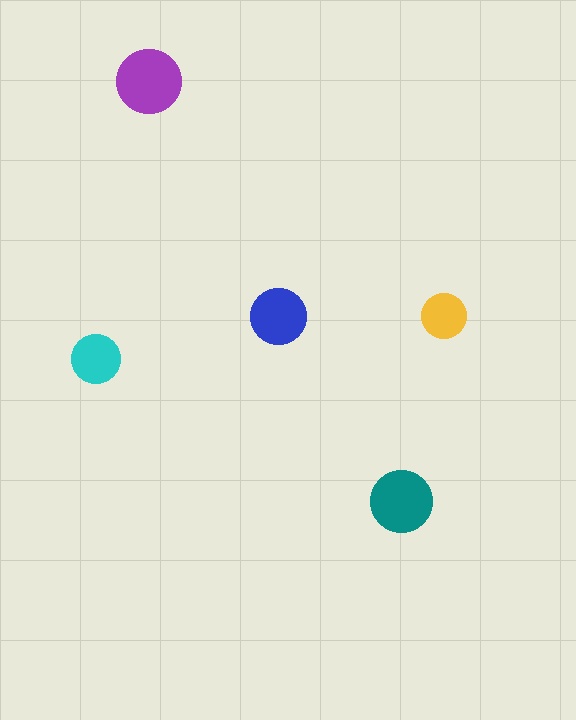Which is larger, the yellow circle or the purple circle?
The purple one.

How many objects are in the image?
There are 5 objects in the image.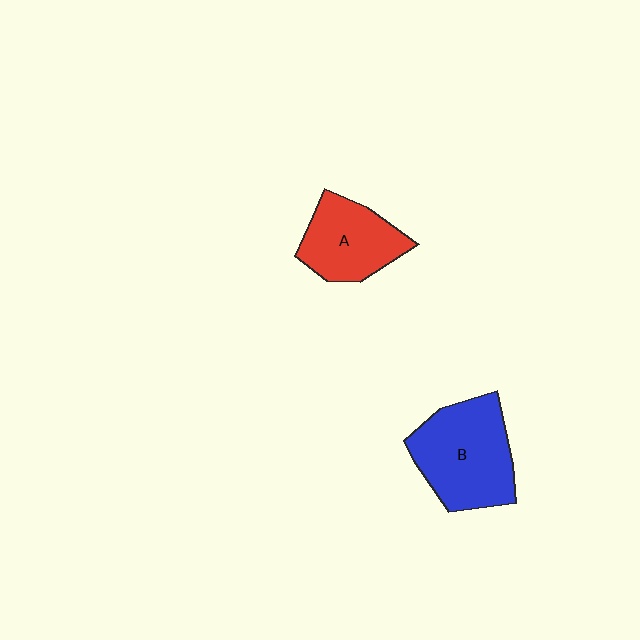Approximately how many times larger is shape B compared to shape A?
Approximately 1.4 times.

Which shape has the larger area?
Shape B (blue).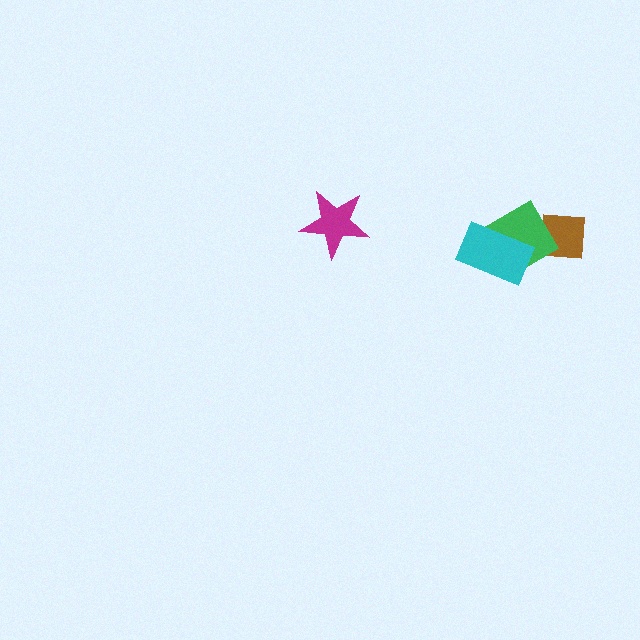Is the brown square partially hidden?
Yes, it is partially covered by another shape.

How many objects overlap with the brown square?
1 object overlaps with the brown square.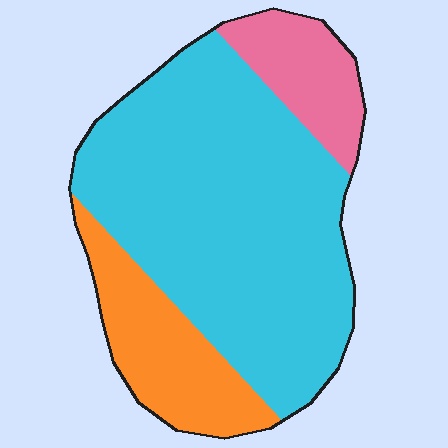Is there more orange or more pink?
Orange.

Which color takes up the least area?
Pink, at roughly 15%.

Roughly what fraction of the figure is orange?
Orange covers roughly 20% of the figure.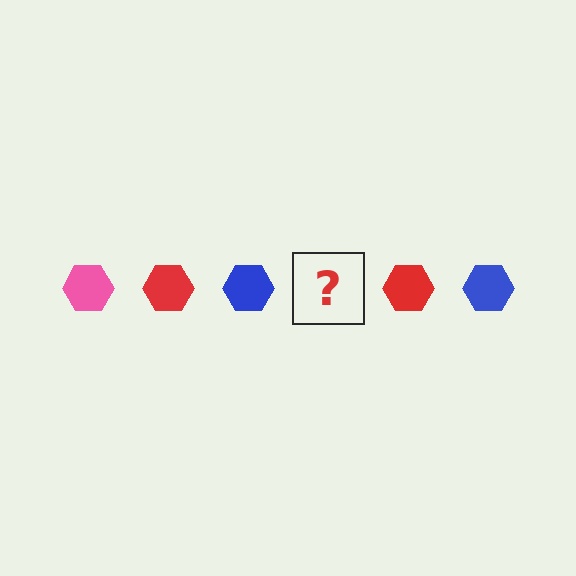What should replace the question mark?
The question mark should be replaced with a pink hexagon.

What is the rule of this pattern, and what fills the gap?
The rule is that the pattern cycles through pink, red, blue hexagons. The gap should be filled with a pink hexagon.